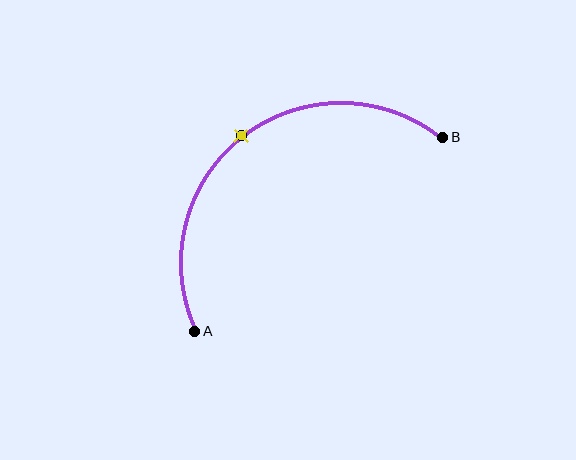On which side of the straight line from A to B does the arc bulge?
The arc bulges above and to the left of the straight line connecting A and B.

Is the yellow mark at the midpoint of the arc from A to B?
Yes. The yellow mark lies on the arc at equal arc-length from both A and B — it is the arc midpoint.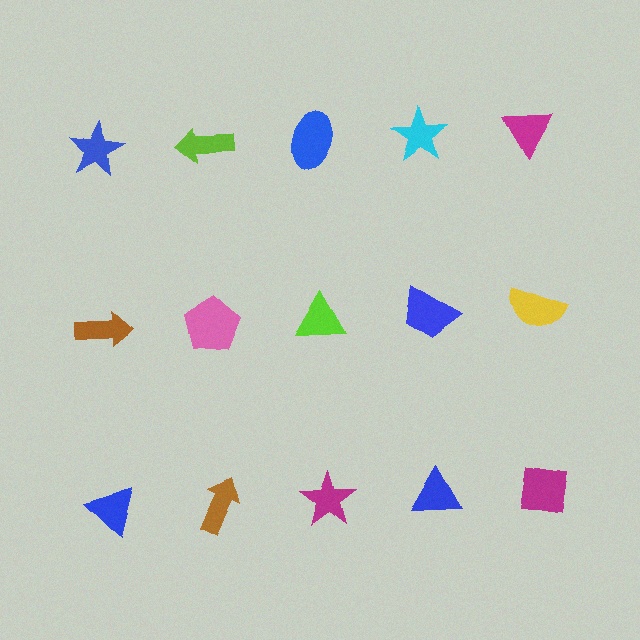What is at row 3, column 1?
A blue triangle.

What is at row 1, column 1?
A blue star.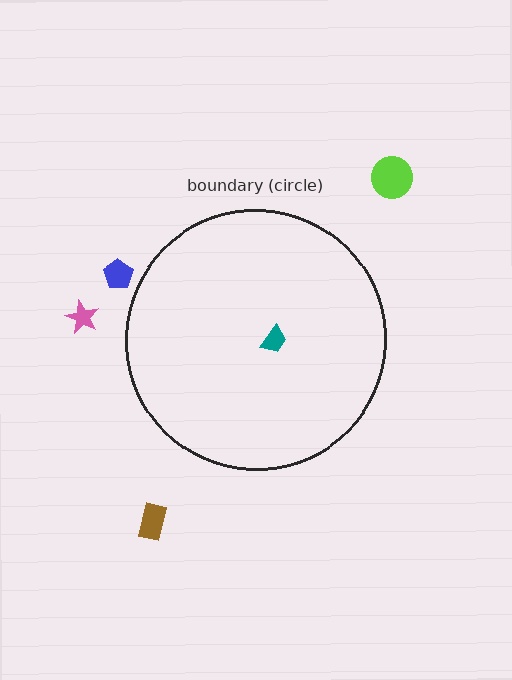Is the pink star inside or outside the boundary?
Outside.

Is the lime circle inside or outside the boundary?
Outside.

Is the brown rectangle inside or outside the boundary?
Outside.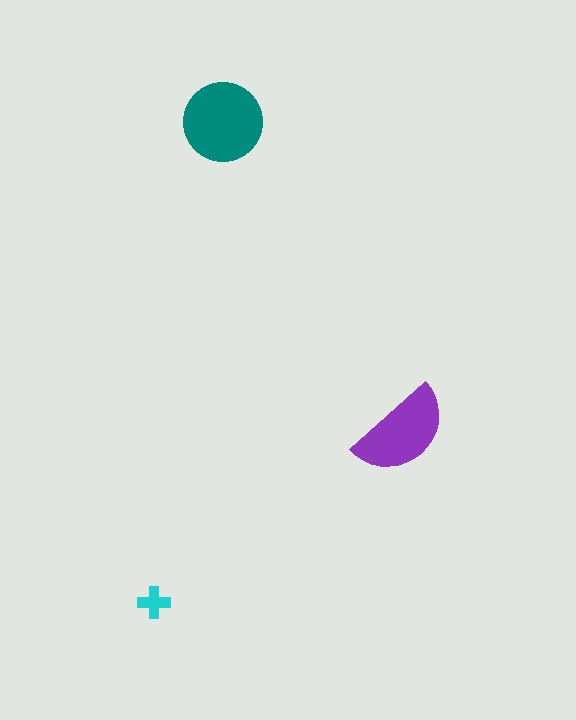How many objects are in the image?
There are 3 objects in the image.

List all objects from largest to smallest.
The teal circle, the purple semicircle, the cyan cross.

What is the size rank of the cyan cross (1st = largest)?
3rd.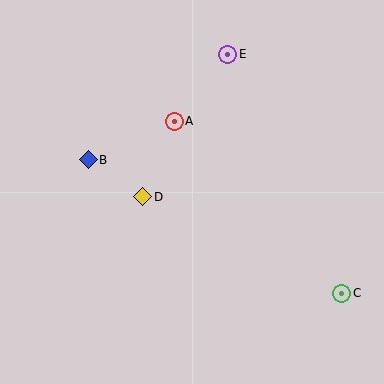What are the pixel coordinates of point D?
Point D is at (143, 197).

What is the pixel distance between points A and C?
The distance between A and C is 240 pixels.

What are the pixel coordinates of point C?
Point C is at (342, 293).